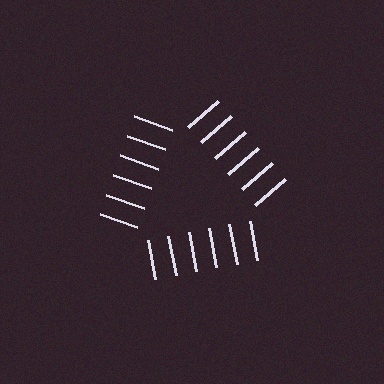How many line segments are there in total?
18 — 6 along each of the 3 edges.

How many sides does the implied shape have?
3 sides — the line-ends trace a triangle.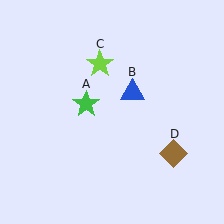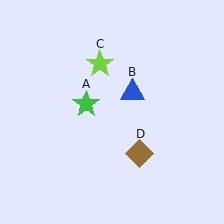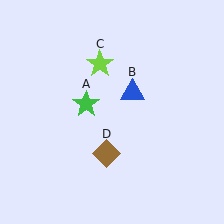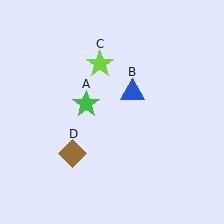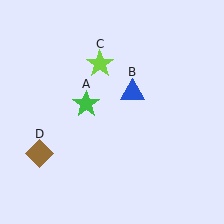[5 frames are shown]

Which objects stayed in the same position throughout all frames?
Green star (object A) and blue triangle (object B) and lime star (object C) remained stationary.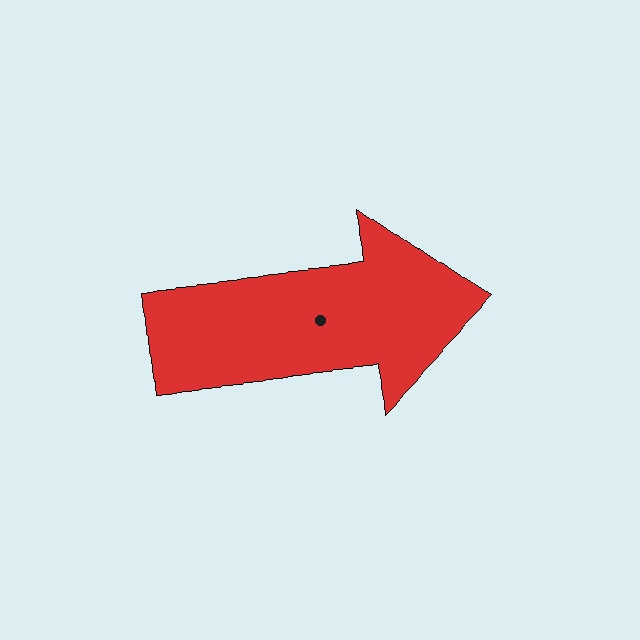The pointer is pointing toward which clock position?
Roughly 3 o'clock.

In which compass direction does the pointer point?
East.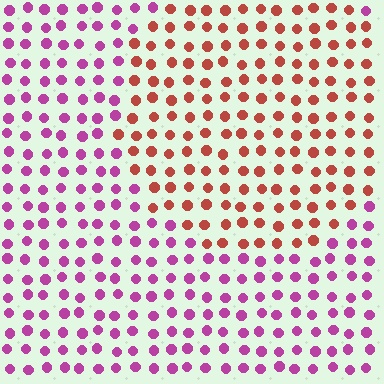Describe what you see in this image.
The image is filled with small magenta elements in a uniform arrangement. A circle-shaped region is visible where the elements are tinted to a slightly different hue, forming a subtle color boundary.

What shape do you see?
I see a circle.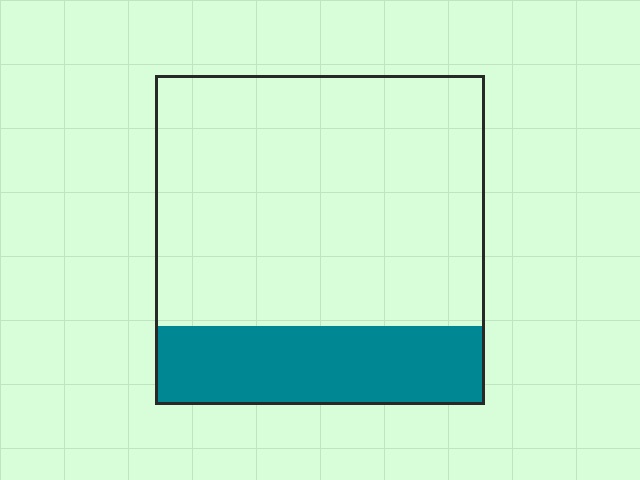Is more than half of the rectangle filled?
No.